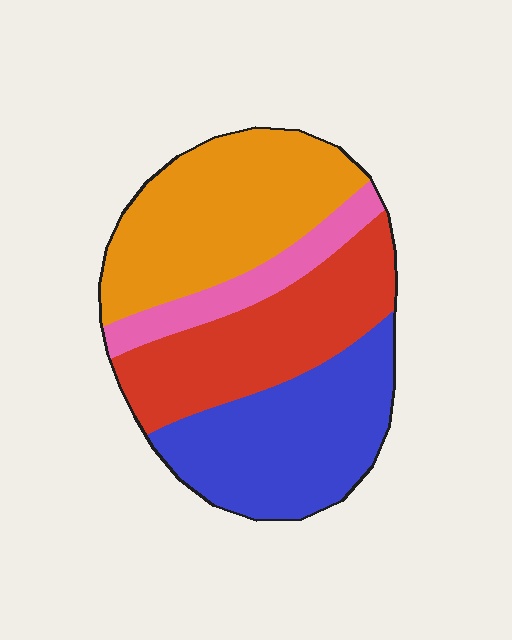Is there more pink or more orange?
Orange.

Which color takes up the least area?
Pink, at roughly 10%.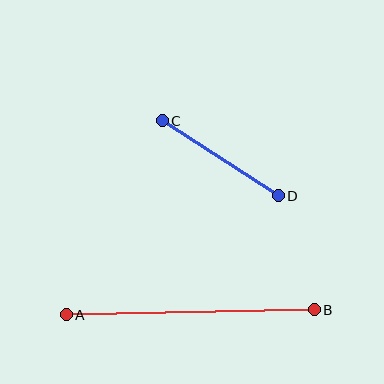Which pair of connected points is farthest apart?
Points A and B are farthest apart.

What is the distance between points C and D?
The distance is approximately 138 pixels.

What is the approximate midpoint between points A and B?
The midpoint is at approximately (190, 312) pixels.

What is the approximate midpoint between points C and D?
The midpoint is at approximately (220, 158) pixels.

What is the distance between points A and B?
The distance is approximately 248 pixels.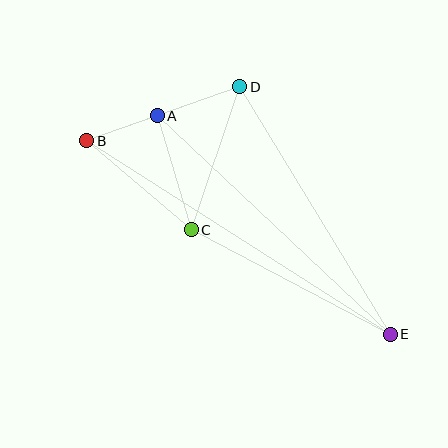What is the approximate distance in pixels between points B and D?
The distance between B and D is approximately 162 pixels.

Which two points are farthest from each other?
Points B and E are farthest from each other.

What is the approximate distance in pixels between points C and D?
The distance between C and D is approximately 151 pixels.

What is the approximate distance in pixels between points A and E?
The distance between A and E is approximately 320 pixels.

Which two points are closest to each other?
Points A and B are closest to each other.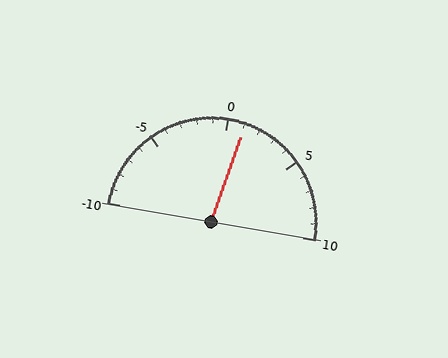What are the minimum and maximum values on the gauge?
The gauge ranges from -10 to 10.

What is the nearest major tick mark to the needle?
The nearest major tick mark is 0.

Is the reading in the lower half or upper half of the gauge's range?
The reading is in the upper half of the range (-10 to 10).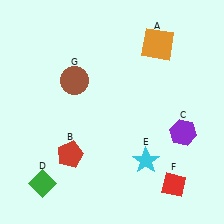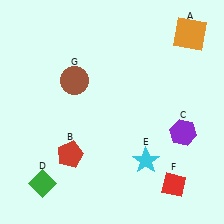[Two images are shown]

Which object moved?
The orange square (A) moved right.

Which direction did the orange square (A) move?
The orange square (A) moved right.